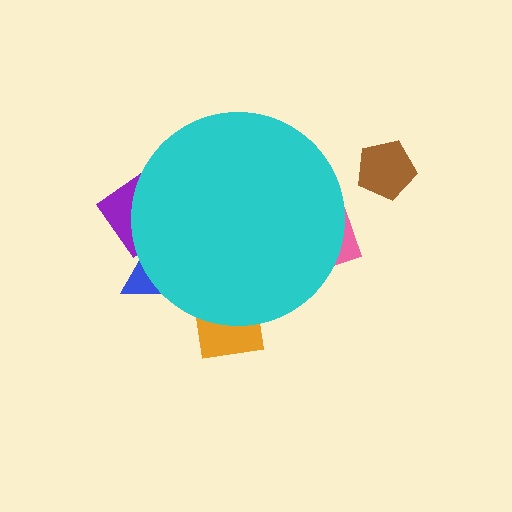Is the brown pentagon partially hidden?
No, the brown pentagon is fully visible.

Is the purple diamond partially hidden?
Yes, the purple diamond is partially hidden behind the cyan circle.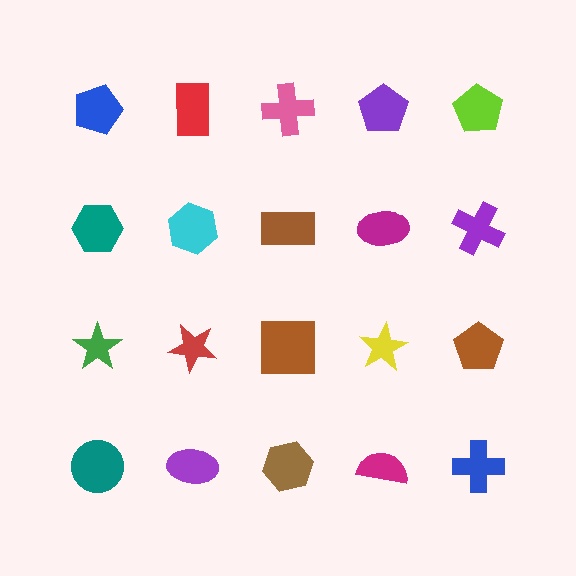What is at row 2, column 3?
A brown rectangle.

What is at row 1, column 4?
A purple pentagon.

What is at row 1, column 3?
A pink cross.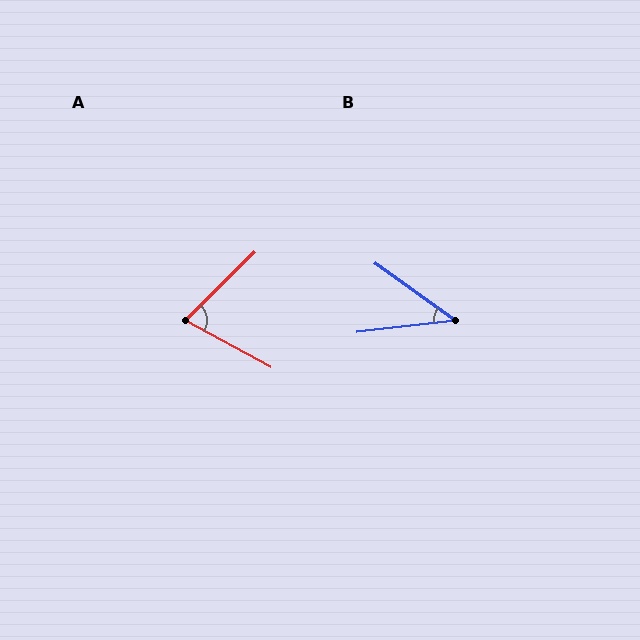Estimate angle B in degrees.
Approximately 42 degrees.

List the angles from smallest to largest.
B (42°), A (73°).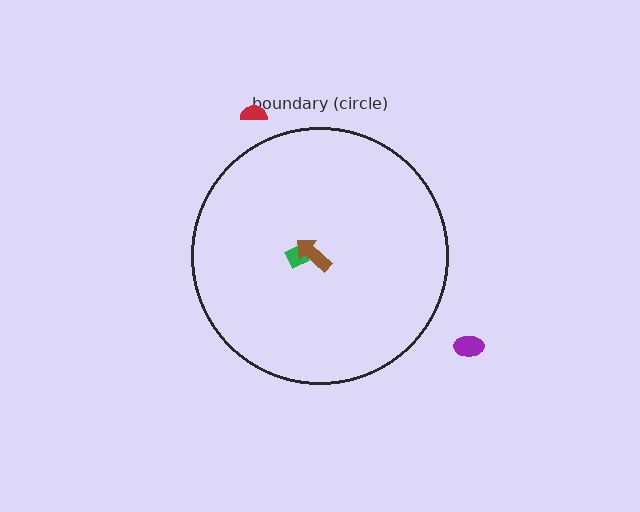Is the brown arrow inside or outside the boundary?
Inside.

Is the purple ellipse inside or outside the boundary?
Outside.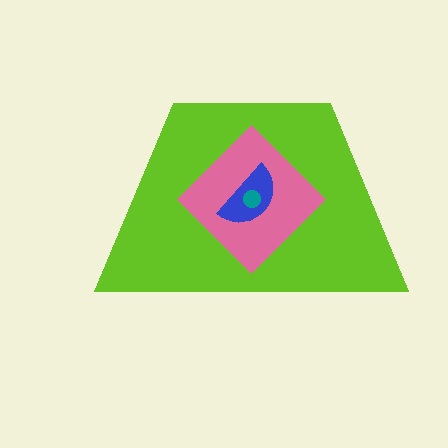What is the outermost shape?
The lime trapezoid.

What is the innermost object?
The teal circle.